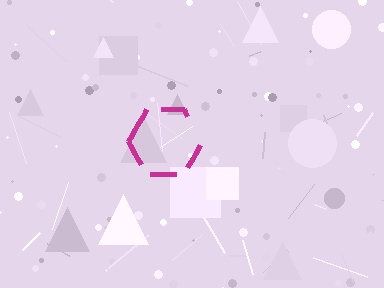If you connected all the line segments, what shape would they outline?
They would outline a hexagon.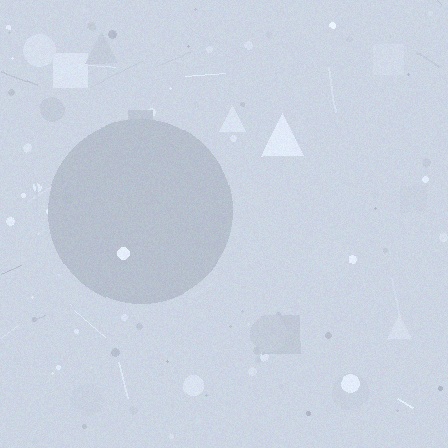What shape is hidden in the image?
A circle is hidden in the image.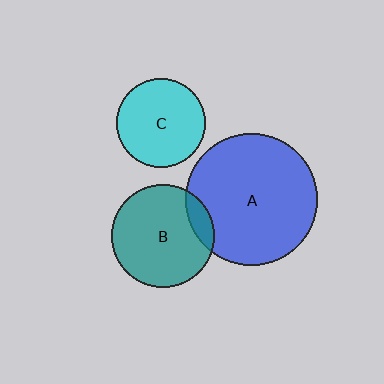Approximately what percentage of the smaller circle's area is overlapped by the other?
Approximately 10%.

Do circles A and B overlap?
Yes.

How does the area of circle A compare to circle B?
Approximately 1.6 times.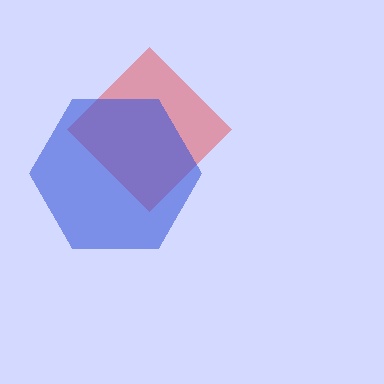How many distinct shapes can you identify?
There are 2 distinct shapes: a red diamond, a blue hexagon.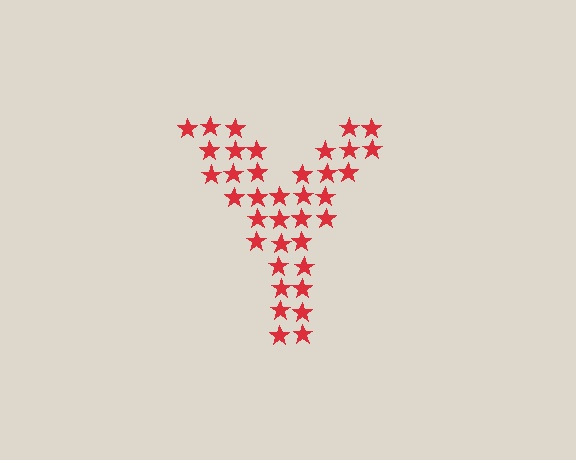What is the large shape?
The large shape is the letter Y.